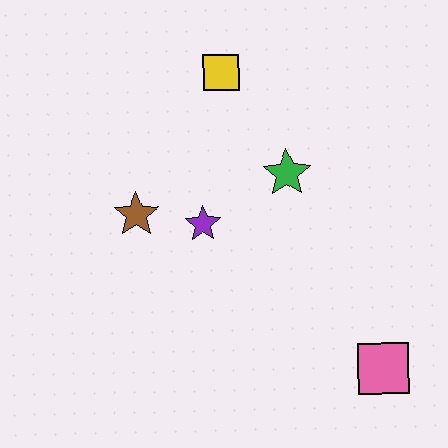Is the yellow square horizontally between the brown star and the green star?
Yes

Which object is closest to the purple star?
The brown star is closest to the purple star.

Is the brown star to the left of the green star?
Yes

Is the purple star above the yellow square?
No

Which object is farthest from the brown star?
The pink square is farthest from the brown star.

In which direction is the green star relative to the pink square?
The green star is above the pink square.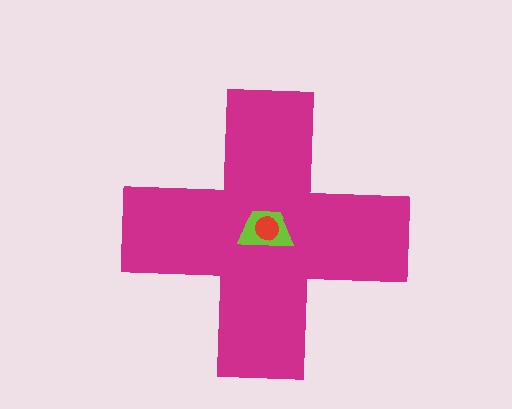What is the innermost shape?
The red circle.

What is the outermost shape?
The magenta cross.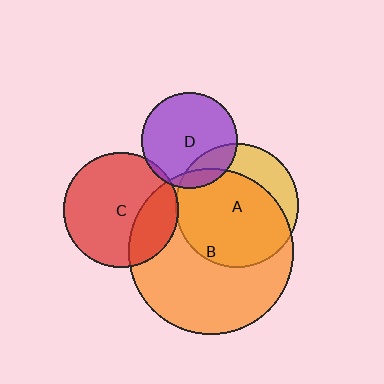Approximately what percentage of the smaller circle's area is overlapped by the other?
Approximately 25%.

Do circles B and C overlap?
Yes.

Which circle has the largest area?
Circle B (orange).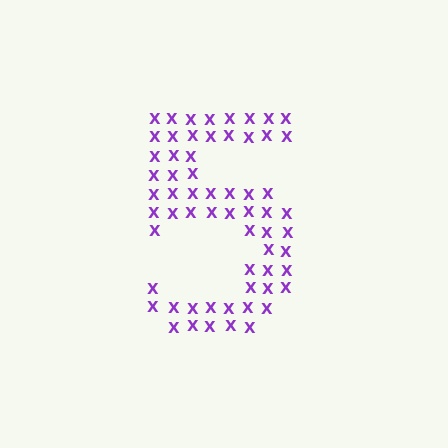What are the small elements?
The small elements are letter X's.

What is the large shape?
The large shape is the digit 5.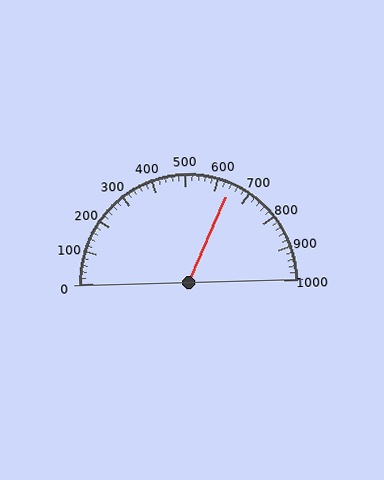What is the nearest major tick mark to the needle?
The nearest major tick mark is 600.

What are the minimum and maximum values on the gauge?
The gauge ranges from 0 to 1000.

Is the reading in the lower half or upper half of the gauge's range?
The reading is in the upper half of the range (0 to 1000).